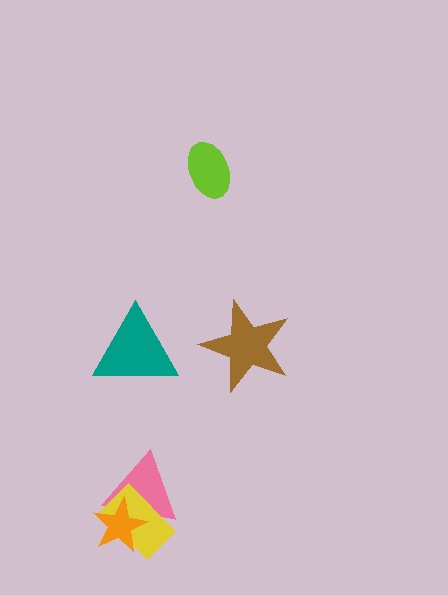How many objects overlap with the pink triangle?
2 objects overlap with the pink triangle.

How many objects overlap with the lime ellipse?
0 objects overlap with the lime ellipse.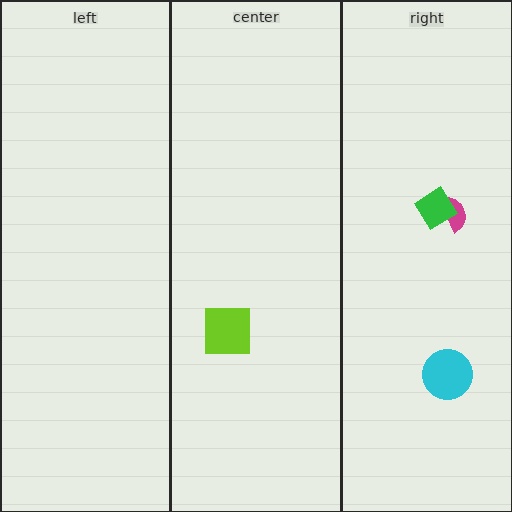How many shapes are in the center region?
1.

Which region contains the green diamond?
The right region.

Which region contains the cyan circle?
The right region.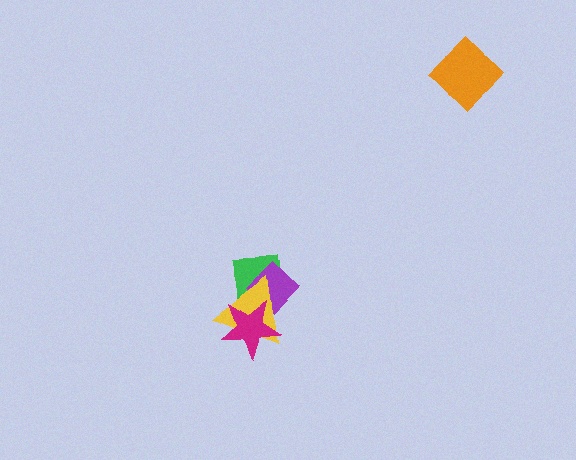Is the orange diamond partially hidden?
No, no other shape covers it.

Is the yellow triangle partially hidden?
Yes, it is partially covered by another shape.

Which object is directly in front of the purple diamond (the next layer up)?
The yellow triangle is directly in front of the purple diamond.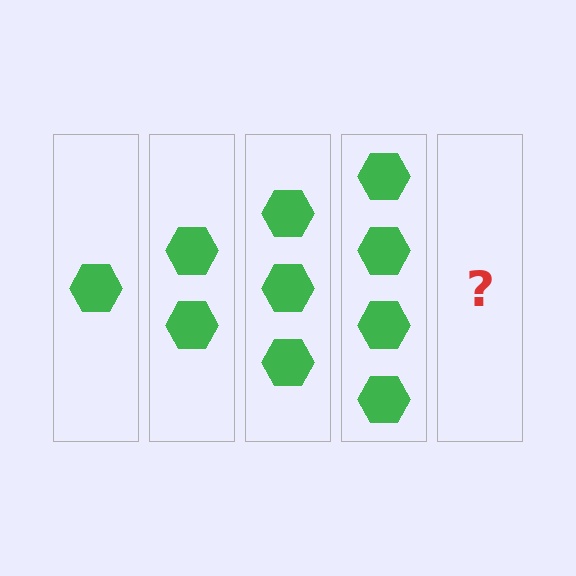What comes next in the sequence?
The next element should be 5 hexagons.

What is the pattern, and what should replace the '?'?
The pattern is that each step adds one more hexagon. The '?' should be 5 hexagons.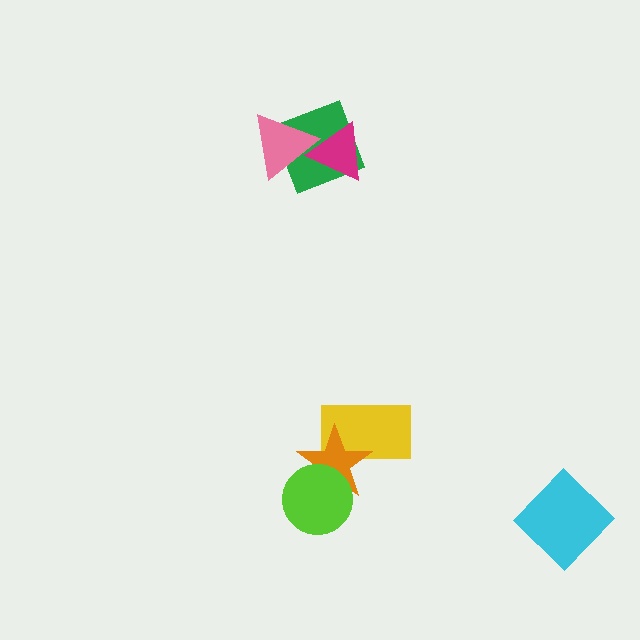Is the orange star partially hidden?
Yes, it is partially covered by another shape.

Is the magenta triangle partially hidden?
Yes, it is partially covered by another shape.